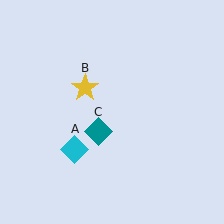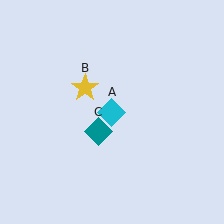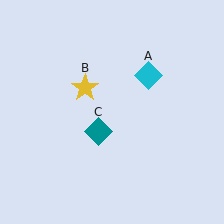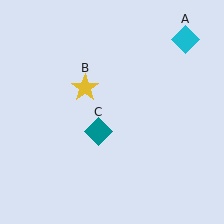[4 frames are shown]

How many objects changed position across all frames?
1 object changed position: cyan diamond (object A).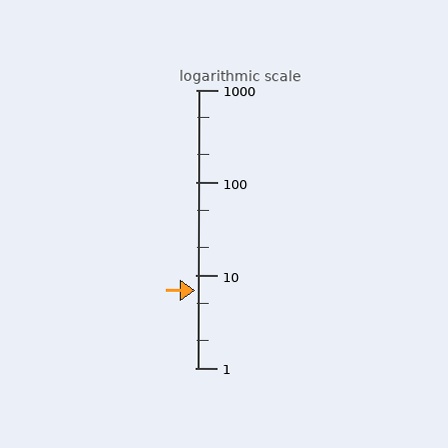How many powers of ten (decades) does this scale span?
The scale spans 3 decades, from 1 to 1000.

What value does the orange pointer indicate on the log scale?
The pointer indicates approximately 6.8.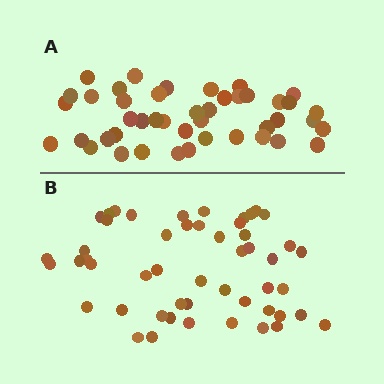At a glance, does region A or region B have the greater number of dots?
Region B (the bottom region) has more dots.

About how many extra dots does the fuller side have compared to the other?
Region B has roughly 8 or so more dots than region A.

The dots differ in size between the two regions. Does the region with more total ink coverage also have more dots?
No. Region A has more total ink coverage because its dots are larger, but region B actually contains more individual dots. Total area can be misleading — the number of items is what matters here.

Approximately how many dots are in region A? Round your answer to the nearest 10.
About 40 dots. (The exact count is 44, which rounds to 40.)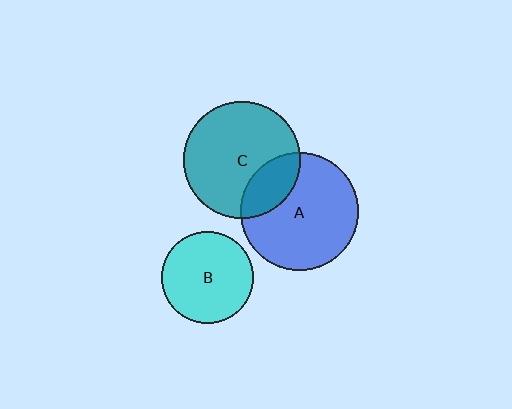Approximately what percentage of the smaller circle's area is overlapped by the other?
Approximately 25%.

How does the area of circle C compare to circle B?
Approximately 1.6 times.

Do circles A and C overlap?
Yes.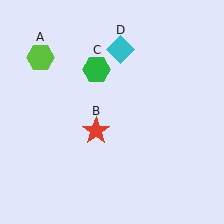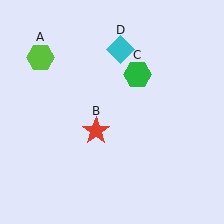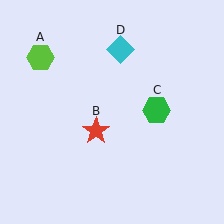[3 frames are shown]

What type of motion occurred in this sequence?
The green hexagon (object C) rotated clockwise around the center of the scene.